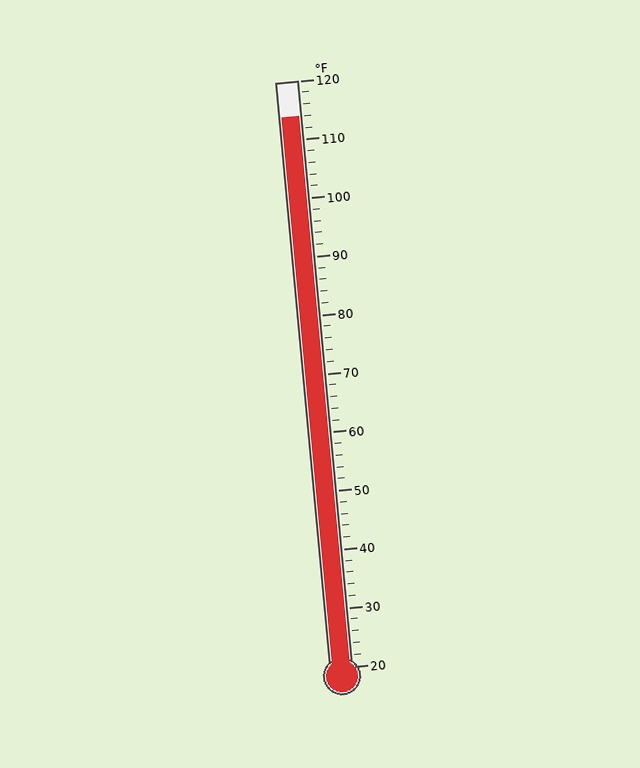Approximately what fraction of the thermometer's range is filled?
The thermometer is filled to approximately 95% of its range.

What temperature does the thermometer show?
The thermometer shows approximately 114°F.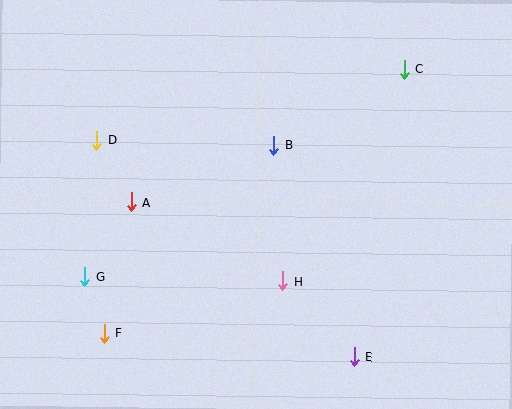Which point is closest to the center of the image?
Point B at (274, 145) is closest to the center.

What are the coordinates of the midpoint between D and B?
The midpoint between D and B is at (185, 143).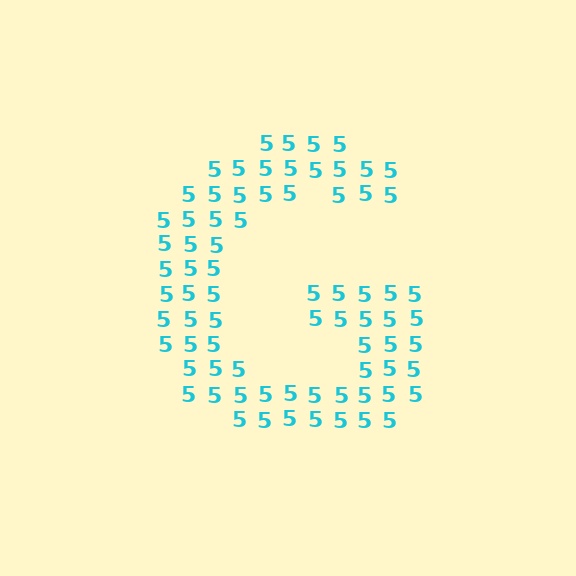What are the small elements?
The small elements are digit 5's.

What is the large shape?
The large shape is the letter G.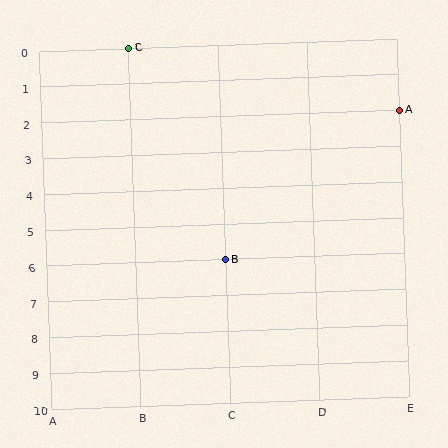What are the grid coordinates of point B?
Point B is at grid coordinates (C, 6).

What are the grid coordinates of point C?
Point C is at grid coordinates (B, 0).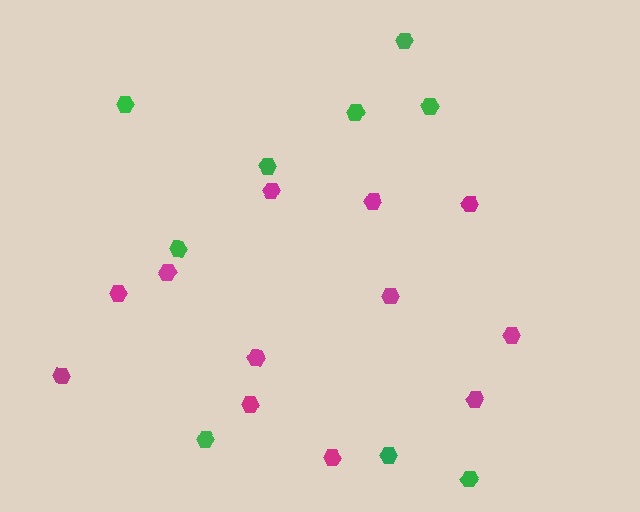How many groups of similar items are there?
There are 2 groups: one group of magenta hexagons (12) and one group of green hexagons (9).